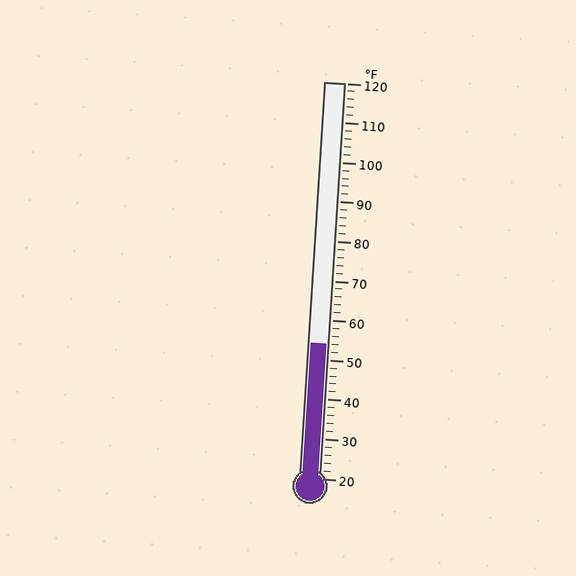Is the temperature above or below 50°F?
The temperature is above 50°F.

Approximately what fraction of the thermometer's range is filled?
The thermometer is filled to approximately 35% of its range.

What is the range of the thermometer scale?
The thermometer scale ranges from 20°F to 120°F.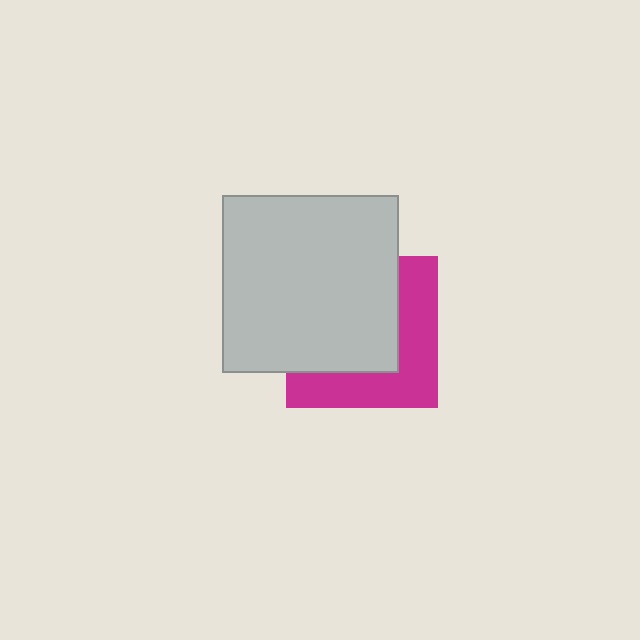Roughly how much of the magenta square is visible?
A small part of it is visible (roughly 42%).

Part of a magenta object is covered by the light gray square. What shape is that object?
It is a square.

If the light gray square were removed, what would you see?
You would see the complete magenta square.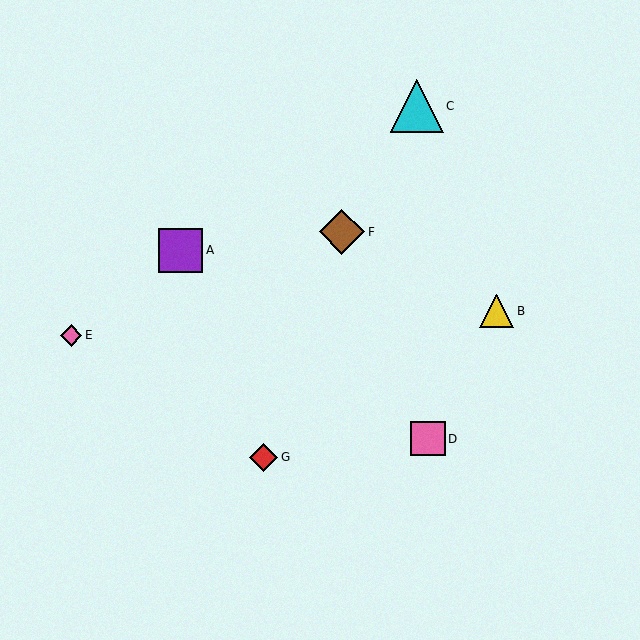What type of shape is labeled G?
Shape G is a red diamond.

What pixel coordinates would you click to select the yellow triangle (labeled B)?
Click at (497, 311) to select the yellow triangle B.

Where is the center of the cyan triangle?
The center of the cyan triangle is at (417, 106).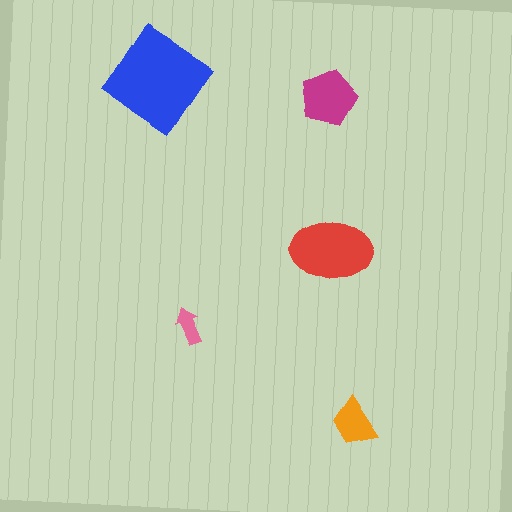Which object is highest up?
The blue diamond is topmost.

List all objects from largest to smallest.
The blue diamond, the red ellipse, the magenta pentagon, the orange trapezoid, the pink arrow.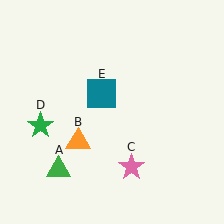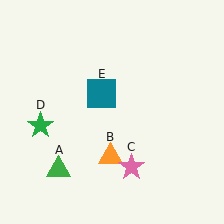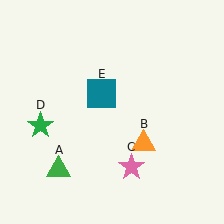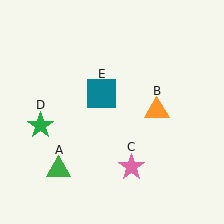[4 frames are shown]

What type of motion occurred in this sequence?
The orange triangle (object B) rotated counterclockwise around the center of the scene.